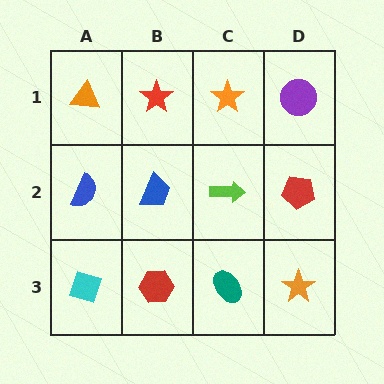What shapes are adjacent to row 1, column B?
A blue trapezoid (row 2, column B), an orange triangle (row 1, column A), an orange star (row 1, column C).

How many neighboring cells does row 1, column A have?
2.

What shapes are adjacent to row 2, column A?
An orange triangle (row 1, column A), a cyan diamond (row 3, column A), a blue trapezoid (row 2, column B).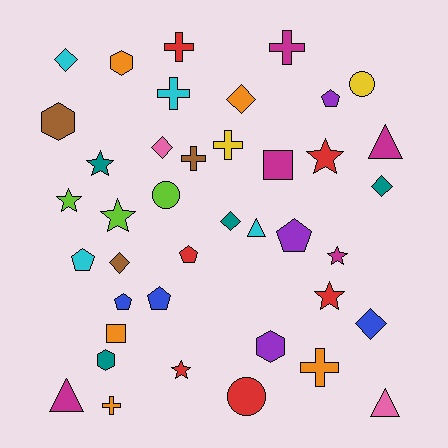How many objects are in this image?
There are 40 objects.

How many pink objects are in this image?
There are 2 pink objects.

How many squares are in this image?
There are 2 squares.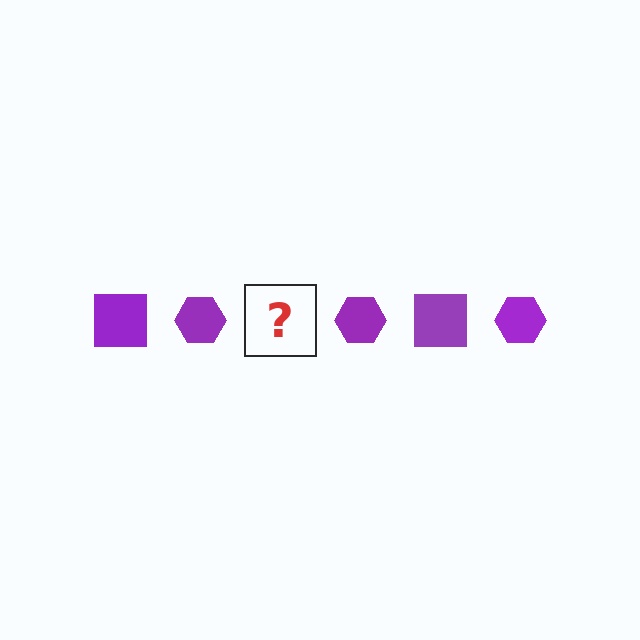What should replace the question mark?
The question mark should be replaced with a purple square.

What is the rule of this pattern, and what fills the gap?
The rule is that the pattern cycles through square, hexagon shapes in purple. The gap should be filled with a purple square.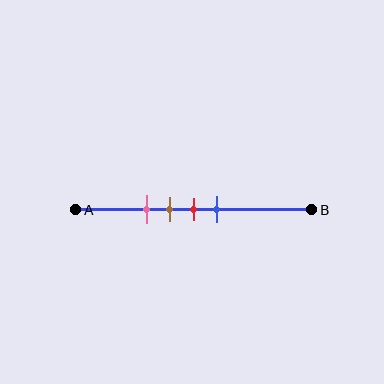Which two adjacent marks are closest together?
The brown and red marks are the closest adjacent pair.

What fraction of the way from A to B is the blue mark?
The blue mark is approximately 60% (0.6) of the way from A to B.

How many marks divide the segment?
There are 4 marks dividing the segment.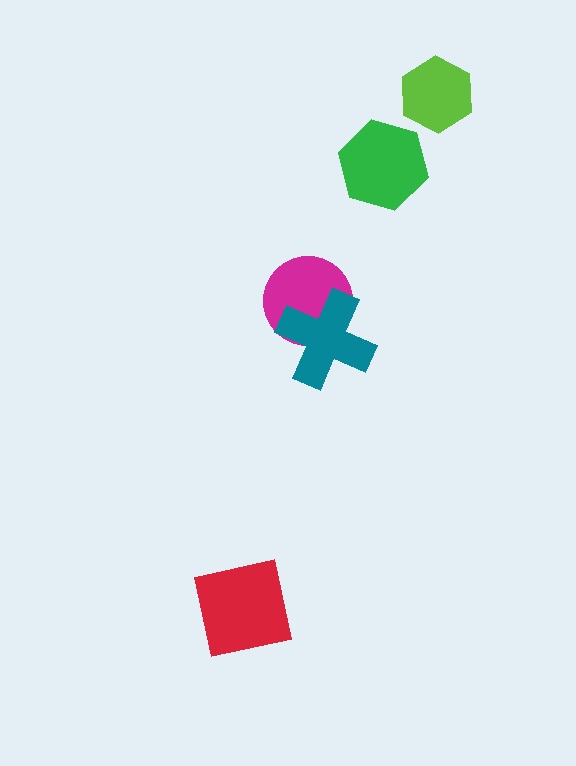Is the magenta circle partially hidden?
Yes, it is partially covered by another shape.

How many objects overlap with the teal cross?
1 object overlaps with the teal cross.